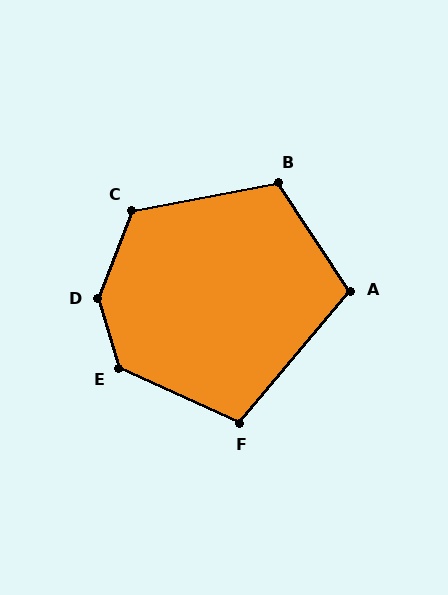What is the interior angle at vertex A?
Approximately 106 degrees (obtuse).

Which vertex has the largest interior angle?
D, at approximately 142 degrees.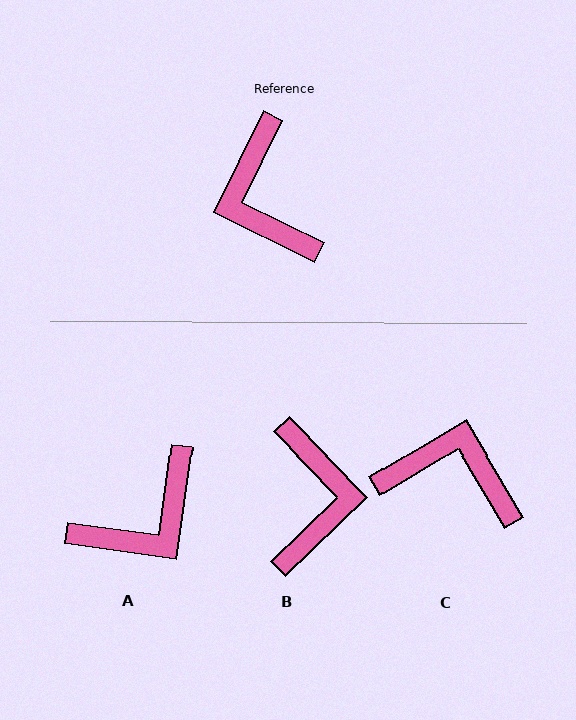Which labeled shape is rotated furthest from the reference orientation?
B, about 160 degrees away.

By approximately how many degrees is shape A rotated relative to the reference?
Approximately 108 degrees counter-clockwise.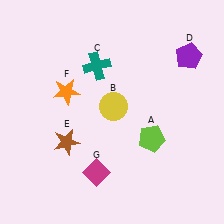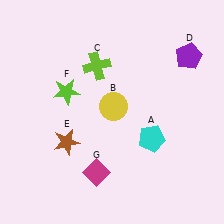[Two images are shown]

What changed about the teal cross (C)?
In Image 1, C is teal. In Image 2, it changed to lime.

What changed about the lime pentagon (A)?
In Image 1, A is lime. In Image 2, it changed to cyan.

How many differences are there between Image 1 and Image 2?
There are 3 differences between the two images.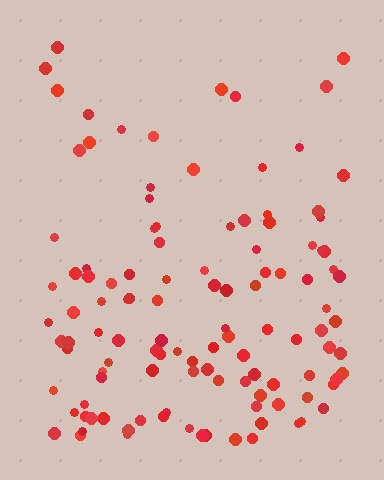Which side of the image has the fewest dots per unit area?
The top.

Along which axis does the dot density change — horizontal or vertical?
Vertical.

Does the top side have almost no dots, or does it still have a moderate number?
Still a moderate number, just noticeably fewer than the bottom.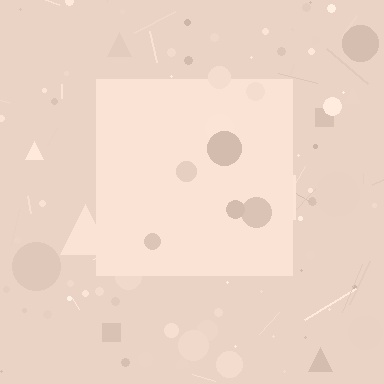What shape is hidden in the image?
A square is hidden in the image.